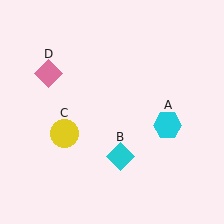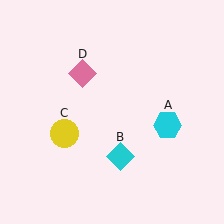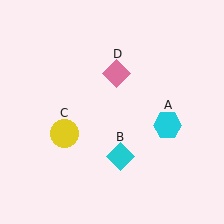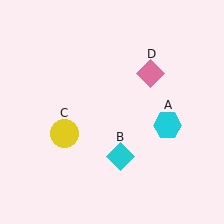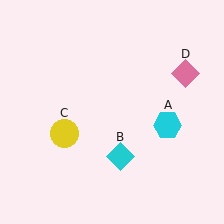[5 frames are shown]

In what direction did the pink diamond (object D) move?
The pink diamond (object D) moved right.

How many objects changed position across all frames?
1 object changed position: pink diamond (object D).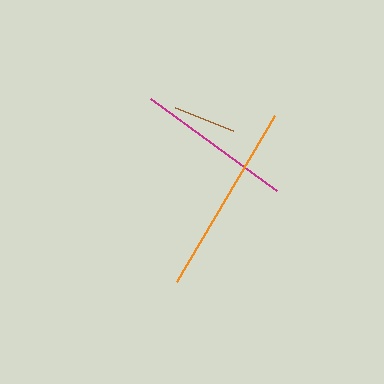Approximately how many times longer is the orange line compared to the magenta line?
The orange line is approximately 1.2 times the length of the magenta line.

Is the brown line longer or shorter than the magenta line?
The magenta line is longer than the brown line.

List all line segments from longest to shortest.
From longest to shortest: orange, magenta, brown.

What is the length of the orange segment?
The orange segment is approximately 193 pixels long.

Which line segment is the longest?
The orange line is the longest at approximately 193 pixels.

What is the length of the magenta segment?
The magenta segment is approximately 156 pixels long.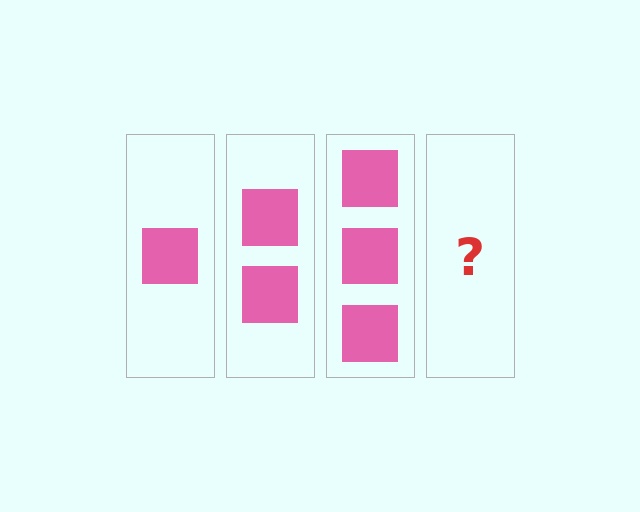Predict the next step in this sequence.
The next step is 4 squares.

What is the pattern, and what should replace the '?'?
The pattern is that each step adds one more square. The '?' should be 4 squares.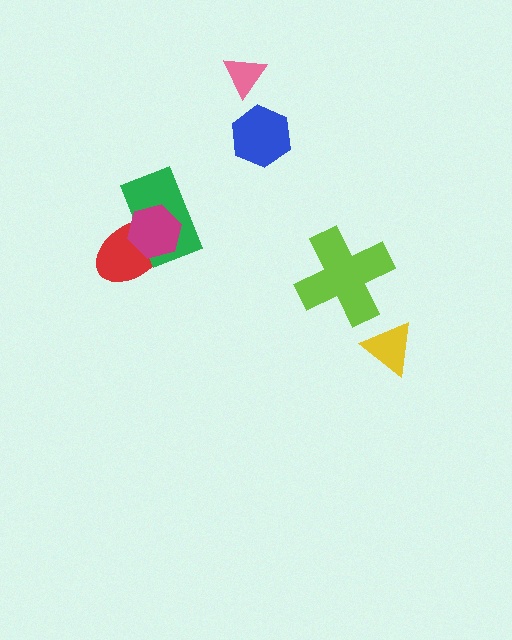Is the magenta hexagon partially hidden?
No, no other shape covers it.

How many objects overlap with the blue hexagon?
0 objects overlap with the blue hexagon.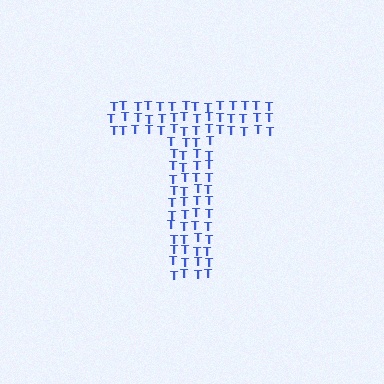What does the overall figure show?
The overall figure shows the letter T.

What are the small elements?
The small elements are letter T's.